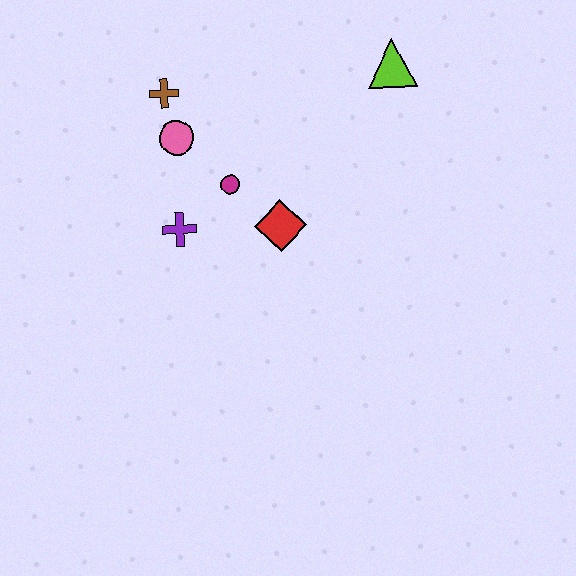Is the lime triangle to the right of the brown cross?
Yes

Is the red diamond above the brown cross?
No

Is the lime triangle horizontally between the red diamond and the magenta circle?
No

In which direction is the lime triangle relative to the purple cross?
The lime triangle is to the right of the purple cross.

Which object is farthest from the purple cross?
The lime triangle is farthest from the purple cross.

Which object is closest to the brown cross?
The pink circle is closest to the brown cross.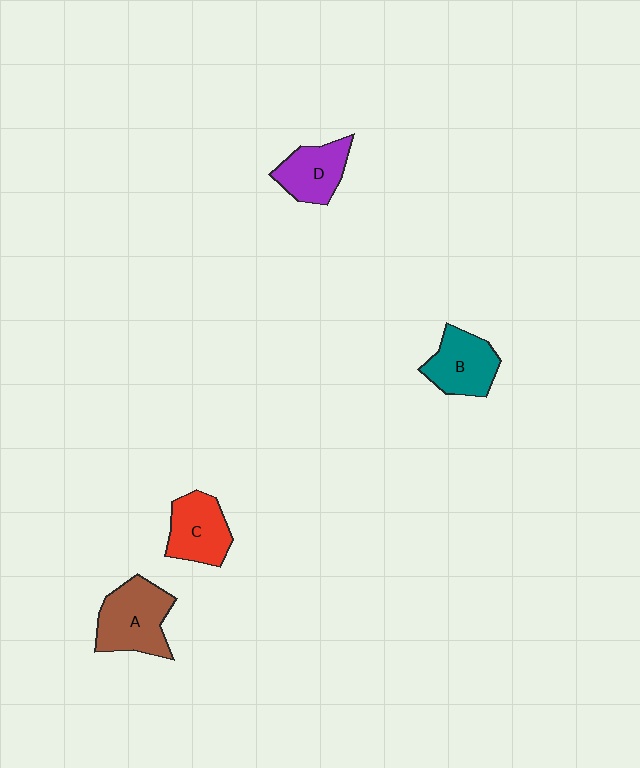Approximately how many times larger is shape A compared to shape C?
Approximately 1.3 times.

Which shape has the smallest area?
Shape D (purple).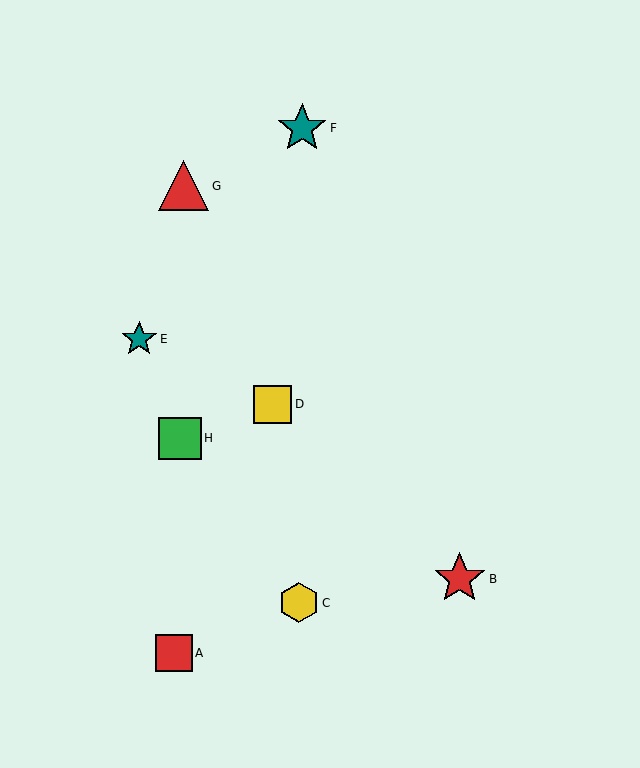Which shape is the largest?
The red star (labeled B) is the largest.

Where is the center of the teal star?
The center of the teal star is at (302, 128).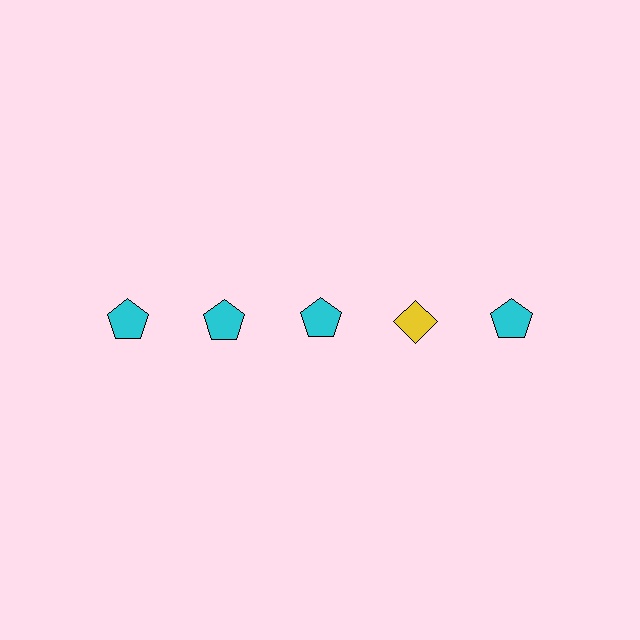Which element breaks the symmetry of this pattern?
The yellow diamond in the top row, second from right column breaks the symmetry. All other shapes are cyan pentagons.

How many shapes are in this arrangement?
There are 5 shapes arranged in a grid pattern.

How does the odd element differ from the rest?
It differs in both color (yellow instead of cyan) and shape (diamond instead of pentagon).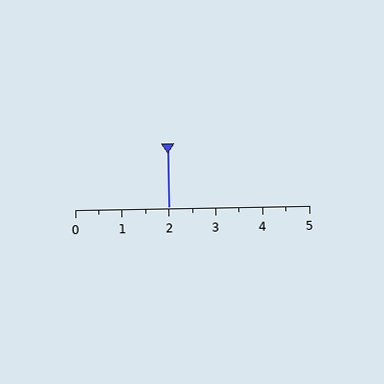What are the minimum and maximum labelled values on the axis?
The axis runs from 0 to 5.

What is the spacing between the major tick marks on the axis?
The major ticks are spaced 1 apart.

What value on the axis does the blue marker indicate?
The marker indicates approximately 2.